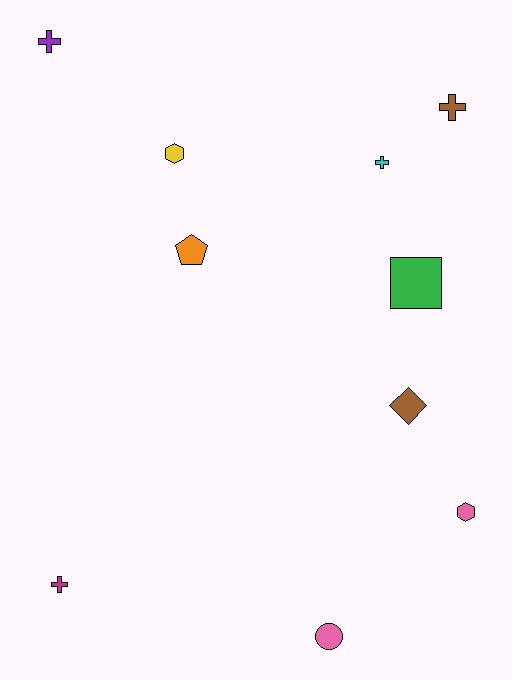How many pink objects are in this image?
There are 2 pink objects.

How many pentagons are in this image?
There is 1 pentagon.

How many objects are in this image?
There are 10 objects.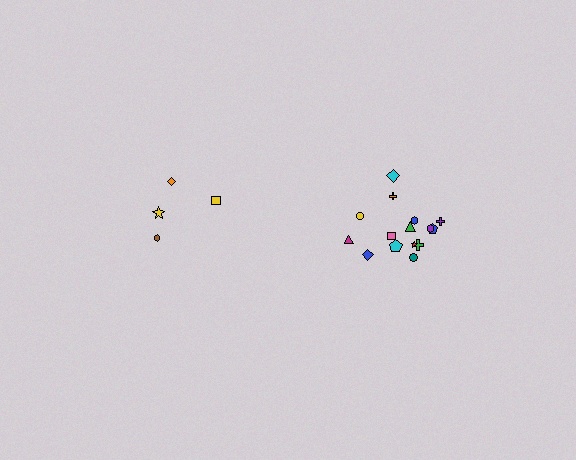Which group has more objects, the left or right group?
The right group.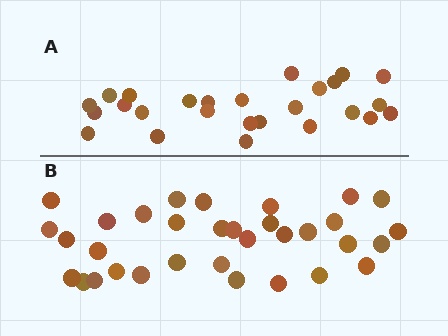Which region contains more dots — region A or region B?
Region B (the bottom region) has more dots.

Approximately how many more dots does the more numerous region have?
Region B has roughly 8 or so more dots than region A.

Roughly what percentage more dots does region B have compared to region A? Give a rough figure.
About 25% more.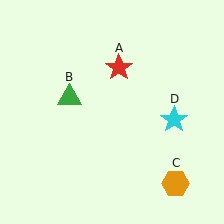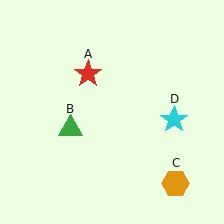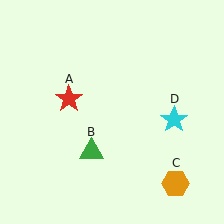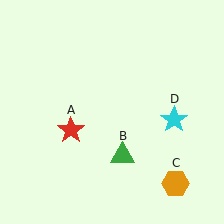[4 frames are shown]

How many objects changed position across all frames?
2 objects changed position: red star (object A), green triangle (object B).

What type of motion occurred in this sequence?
The red star (object A), green triangle (object B) rotated counterclockwise around the center of the scene.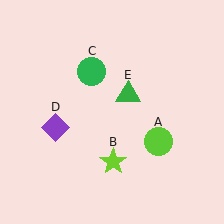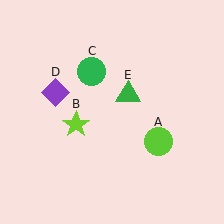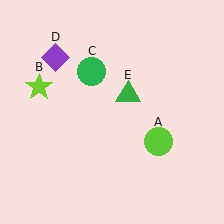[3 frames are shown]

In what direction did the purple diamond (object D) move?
The purple diamond (object D) moved up.